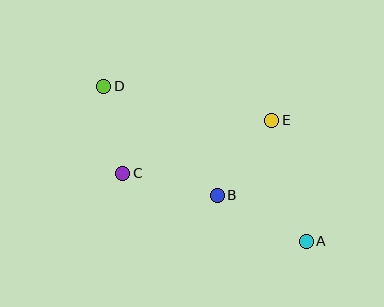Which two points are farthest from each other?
Points A and D are farthest from each other.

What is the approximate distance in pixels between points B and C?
The distance between B and C is approximately 97 pixels.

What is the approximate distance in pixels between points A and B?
The distance between A and B is approximately 100 pixels.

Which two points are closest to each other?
Points C and D are closest to each other.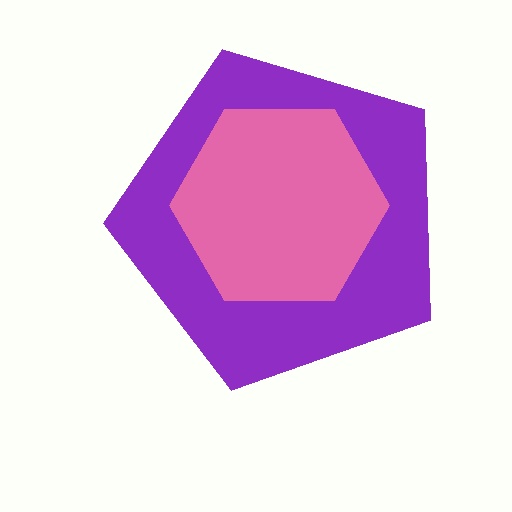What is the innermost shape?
The pink hexagon.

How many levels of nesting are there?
2.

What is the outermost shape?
The purple pentagon.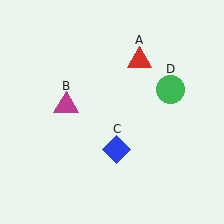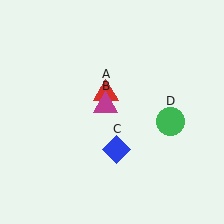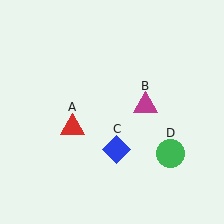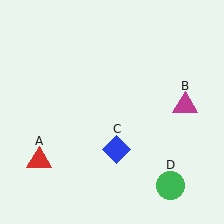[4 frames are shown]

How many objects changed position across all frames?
3 objects changed position: red triangle (object A), magenta triangle (object B), green circle (object D).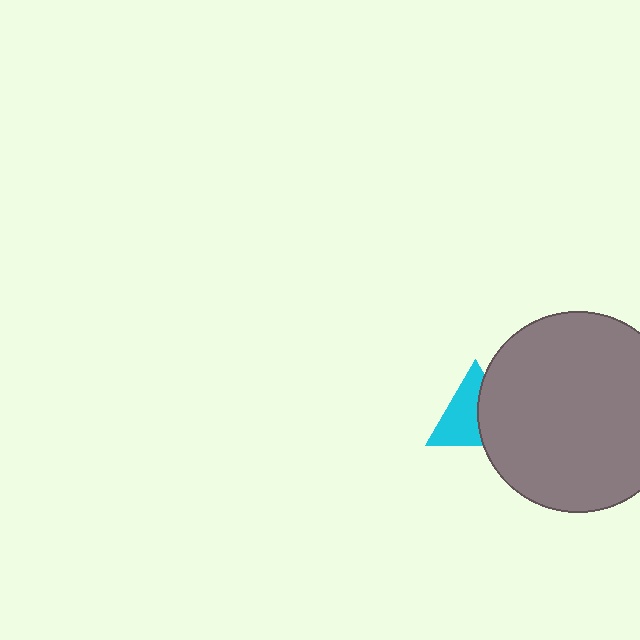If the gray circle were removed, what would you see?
You would see the complete cyan triangle.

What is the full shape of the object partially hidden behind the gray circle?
The partially hidden object is a cyan triangle.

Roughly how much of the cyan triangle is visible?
About half of it is visible (roughly 58%).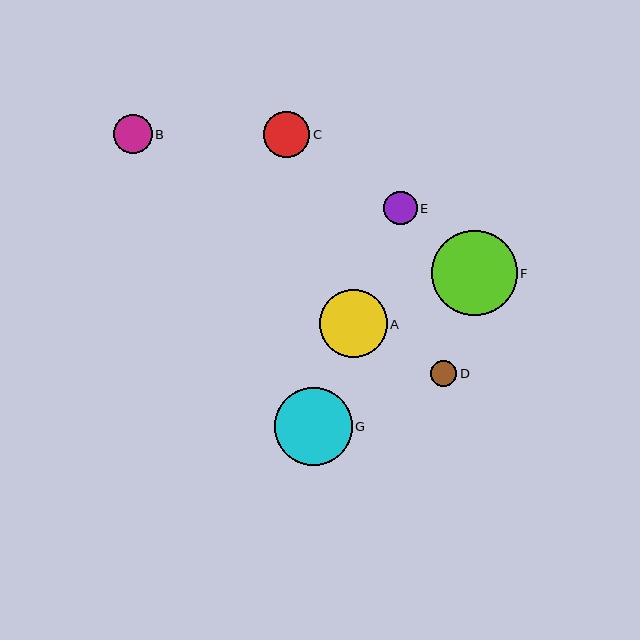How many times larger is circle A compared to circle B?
Circle A is approximately 1.7 times the size of circle B.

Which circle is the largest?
Circle F is the largest with a size of approximately 85 pixels.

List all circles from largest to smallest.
From largest to smallest: F, G, A, C, B, E, D.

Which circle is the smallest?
Circle D is the smallest with a size of approximately 26 pixels.